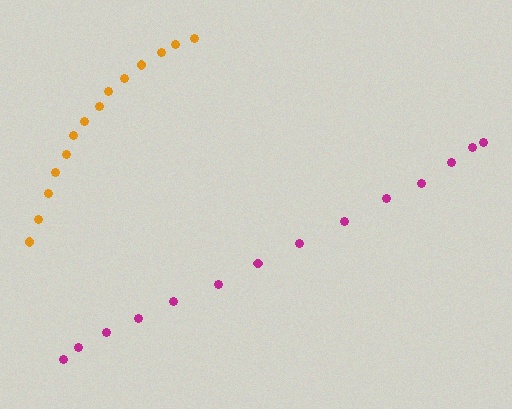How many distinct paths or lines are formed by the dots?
There are 2 distinct paths.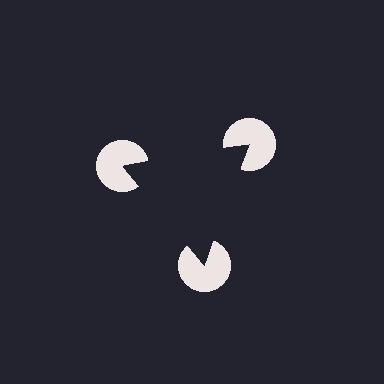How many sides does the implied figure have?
3 sides.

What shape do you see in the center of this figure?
An illusory triangle — its edges are inferred from the aligned wedge cuts in the pac-man discs, not physically drawn.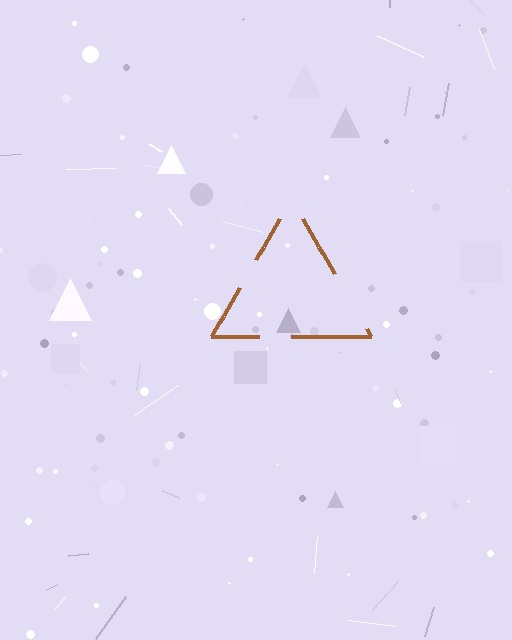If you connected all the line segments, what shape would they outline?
They would outline a triangle.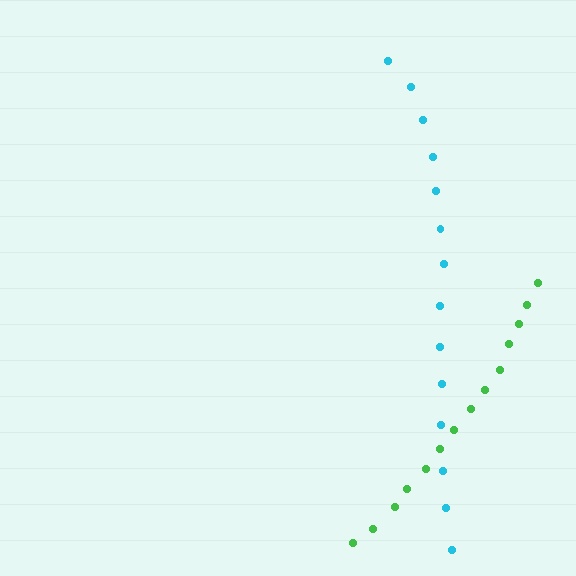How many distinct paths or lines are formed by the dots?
There are 2 distinct paths.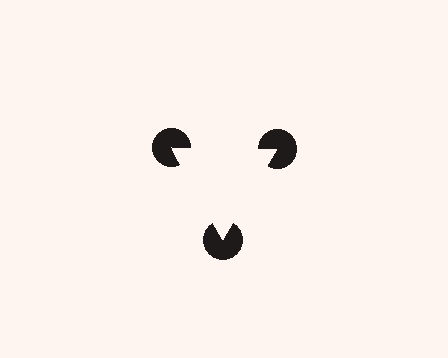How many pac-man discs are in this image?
There are 3 — one at each vertex of the illusory triangle.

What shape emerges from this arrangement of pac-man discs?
An illusory triangle — its edges are inferred from the aligned wedge cuts in the pac-man discs, not physically drawn.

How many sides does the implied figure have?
3 sides.